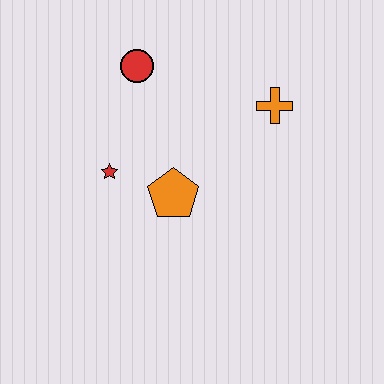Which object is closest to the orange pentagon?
The red star is closest to the orange pentagon.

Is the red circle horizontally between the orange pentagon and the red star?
Yes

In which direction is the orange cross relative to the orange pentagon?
The orange cross is to the right of the orange pentagon.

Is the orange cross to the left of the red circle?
No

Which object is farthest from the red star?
The orange cross is farthest from the red star.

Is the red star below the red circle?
Yes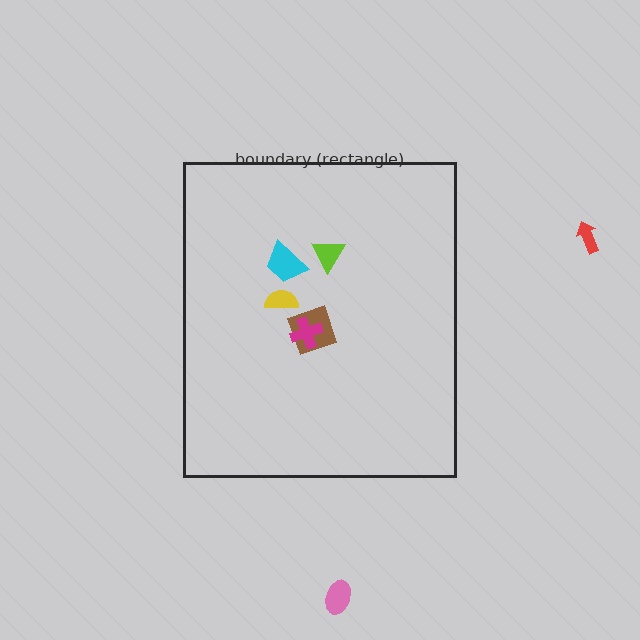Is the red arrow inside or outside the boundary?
Outside.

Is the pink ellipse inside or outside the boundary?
Outside.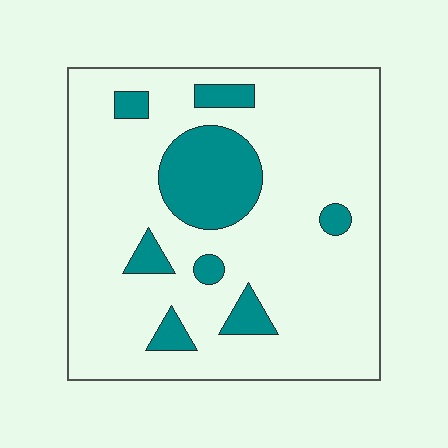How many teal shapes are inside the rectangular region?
8.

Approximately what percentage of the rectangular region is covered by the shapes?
Approximately 15%.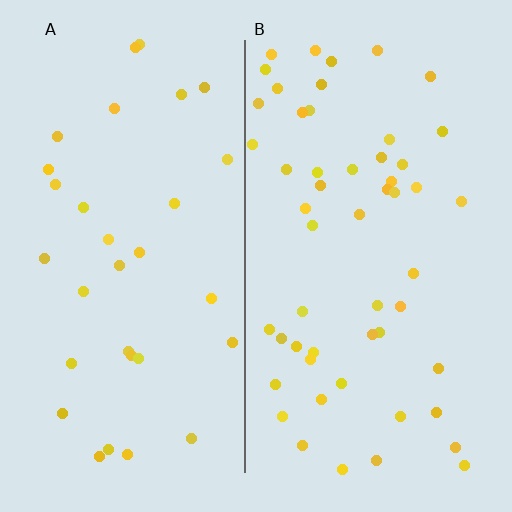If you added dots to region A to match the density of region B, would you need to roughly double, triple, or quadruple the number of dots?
Approximately double.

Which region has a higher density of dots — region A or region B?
B (the right).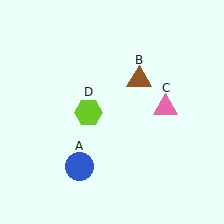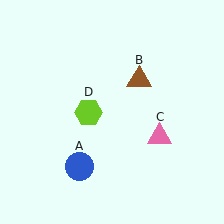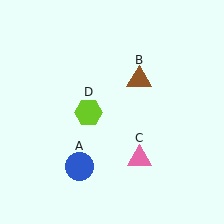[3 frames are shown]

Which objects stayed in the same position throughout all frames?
Blue circle (object A) and brown triangle (object B) and lime hexagon (object D) remained stationary.